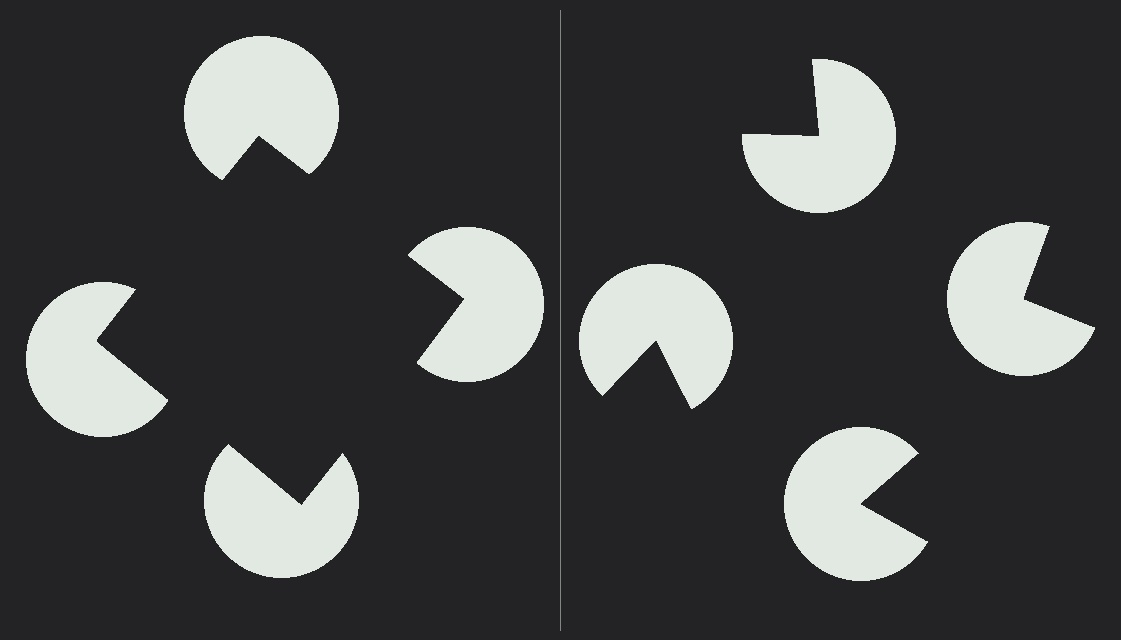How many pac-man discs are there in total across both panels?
8 — 4 on each side.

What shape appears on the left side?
An illusory square.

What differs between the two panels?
The pac-man discs are positioned identically on both sides; only the wedge orientations differ. On the left they align to a square; on the right they are misaligned.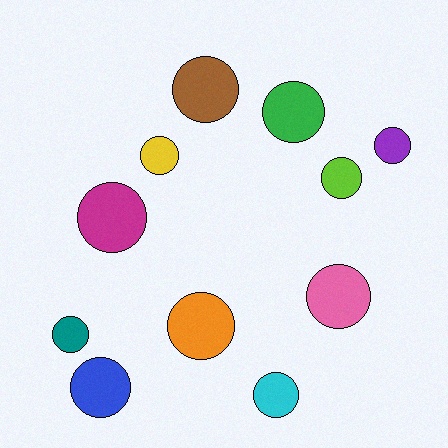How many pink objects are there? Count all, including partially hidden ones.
There is 1 pink object.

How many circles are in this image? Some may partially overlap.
There are 11 circles.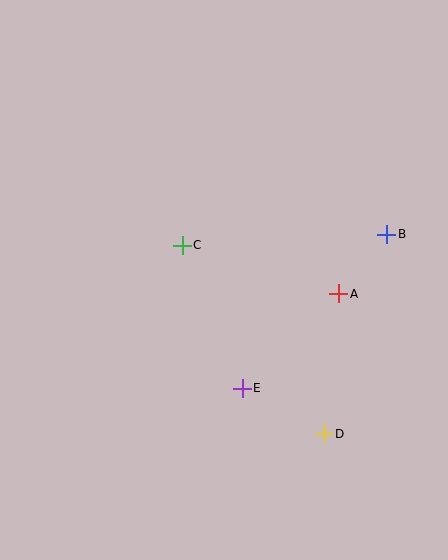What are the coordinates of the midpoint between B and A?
The midpoint between B and A is at (363, 264).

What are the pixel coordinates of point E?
Point E is at (242, 388).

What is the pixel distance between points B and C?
The distance between B and C is 205 pixels.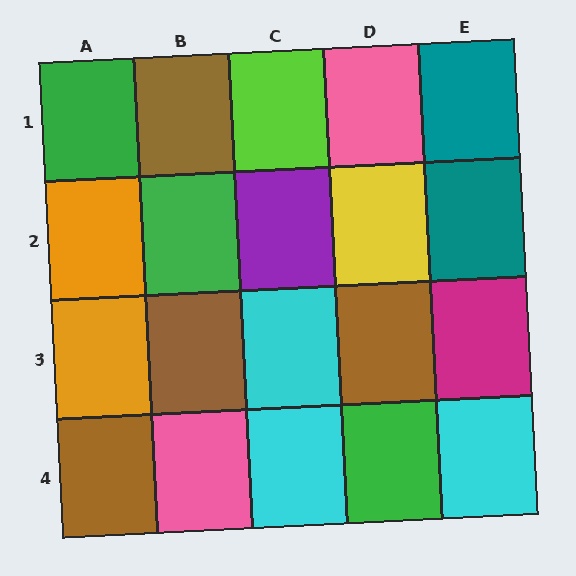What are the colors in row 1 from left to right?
Green, brown, lime, pink, teal.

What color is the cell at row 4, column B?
Pink.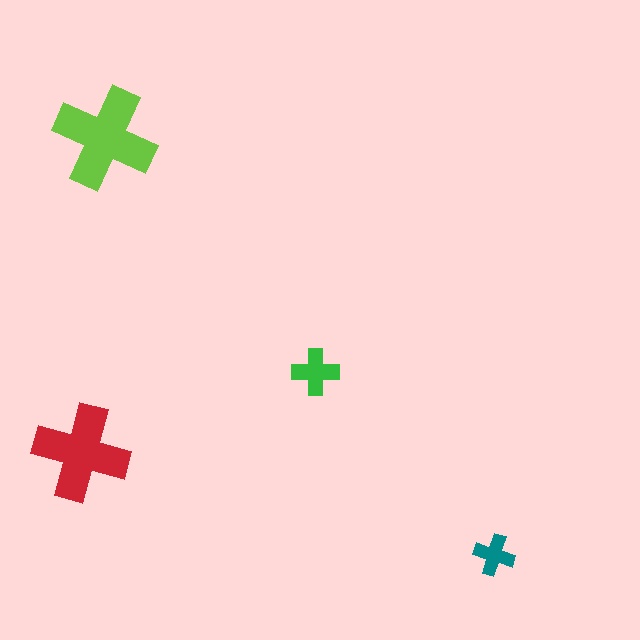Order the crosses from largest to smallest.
the lime one, the red one, the green one, the teal one.